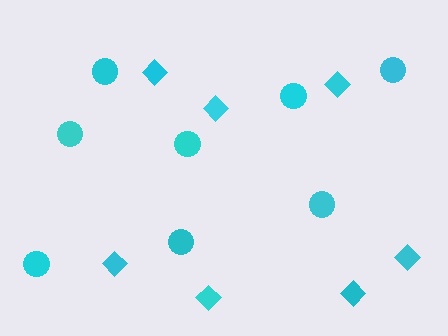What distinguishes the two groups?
There are 2 groups: one group of circles (8) and one group of diamonds (7).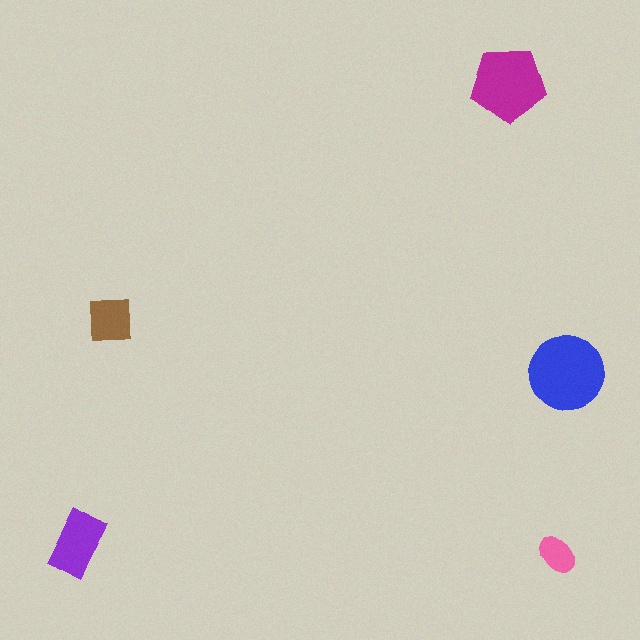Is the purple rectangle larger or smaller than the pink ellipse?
Larger.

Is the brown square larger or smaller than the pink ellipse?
Larger.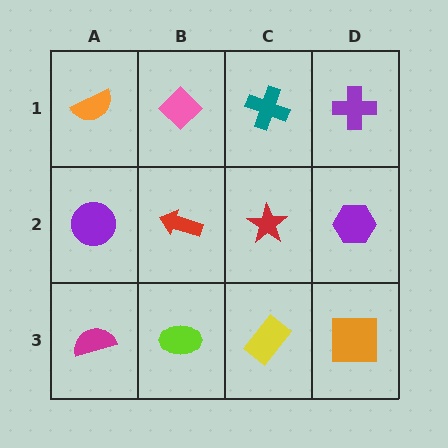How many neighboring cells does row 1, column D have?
2.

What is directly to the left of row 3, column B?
A magenta semicircle.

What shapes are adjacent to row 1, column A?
A purple circle (row 2, column A), a pink diamond (row 1, column B).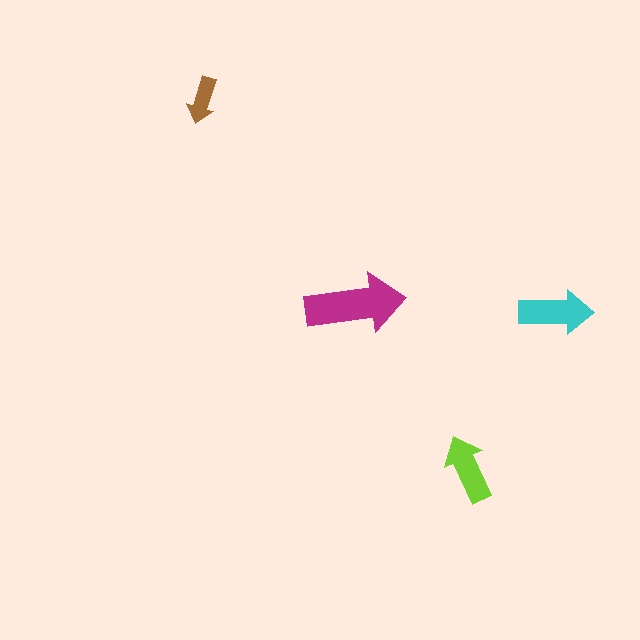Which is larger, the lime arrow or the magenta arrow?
The magenta one.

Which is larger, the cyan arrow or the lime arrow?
The cyan one.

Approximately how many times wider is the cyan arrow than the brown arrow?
About 1.5 times wider.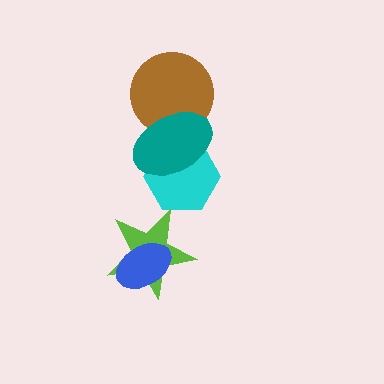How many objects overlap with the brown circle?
1 object overlaps with the brown circle.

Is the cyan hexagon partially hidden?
Yes, it is partially covered by another shape.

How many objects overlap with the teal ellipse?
2 objects overlap with the teal ellipse.